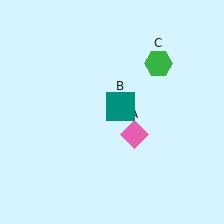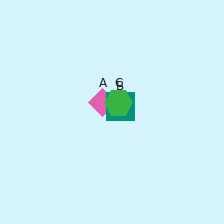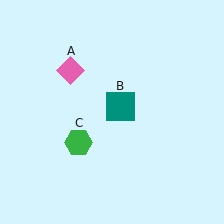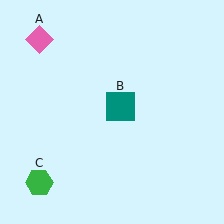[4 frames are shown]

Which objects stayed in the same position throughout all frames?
Teal square (object B) remained stationary.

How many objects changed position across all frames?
2 objects changed position: pink diamond (object A), green hexagon (object C).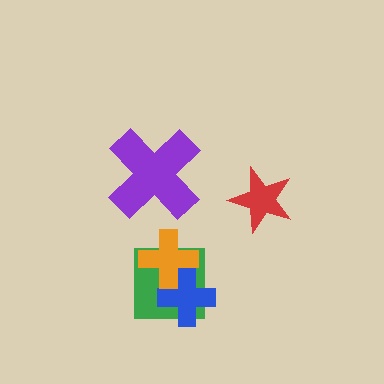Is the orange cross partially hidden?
No, no other shape covers it.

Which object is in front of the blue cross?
The orange cross is in front of the blue cross.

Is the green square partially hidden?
Yes, it is partially covered by another shape.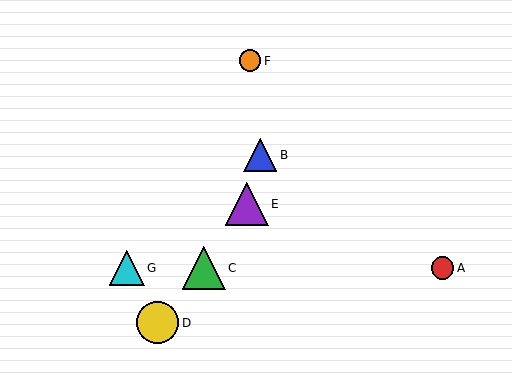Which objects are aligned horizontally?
Objects A, C, G are aligned horizontally.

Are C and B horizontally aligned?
No, C is at y≈268 and B is at y≈155.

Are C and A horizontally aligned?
Yes, both are at y≈268.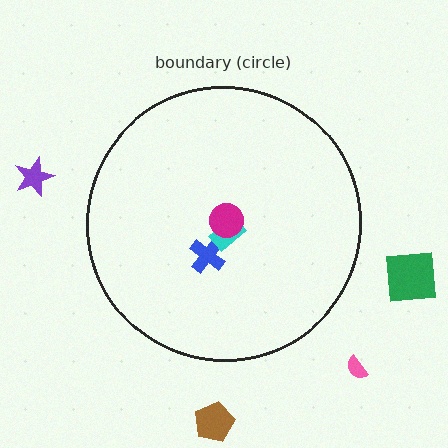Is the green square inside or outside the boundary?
Outside.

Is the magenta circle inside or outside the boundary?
Inside.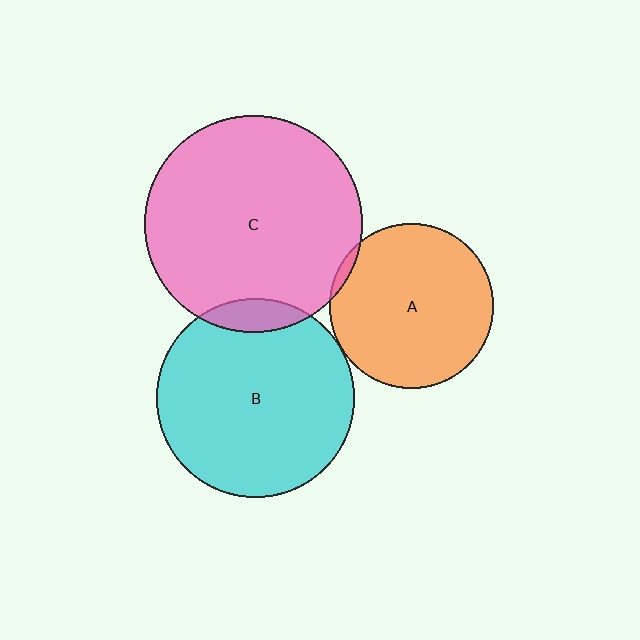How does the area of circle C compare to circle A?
Approximately 1.8 times.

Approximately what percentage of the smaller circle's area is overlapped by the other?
Approximately 10%.